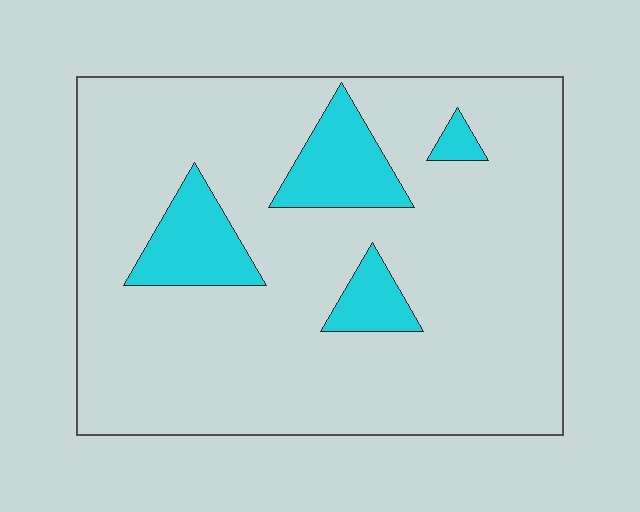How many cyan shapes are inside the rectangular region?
4.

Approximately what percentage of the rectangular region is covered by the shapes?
Approximately 15%.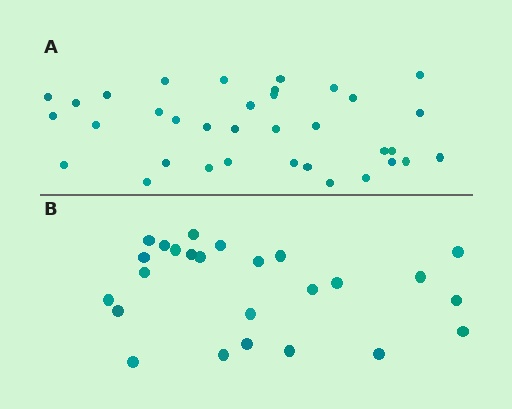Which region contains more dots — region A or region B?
Region A (the top region) has more dots.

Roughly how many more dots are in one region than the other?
Region A has roughly 10 or so more dots than region B.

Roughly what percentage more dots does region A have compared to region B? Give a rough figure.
About 40% more.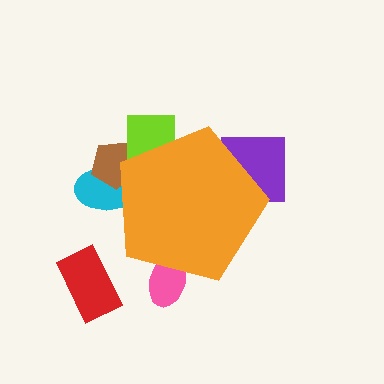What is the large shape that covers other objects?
An orange pentagon.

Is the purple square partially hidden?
Yes, the purple square is partially hidden behind the orange pentagon.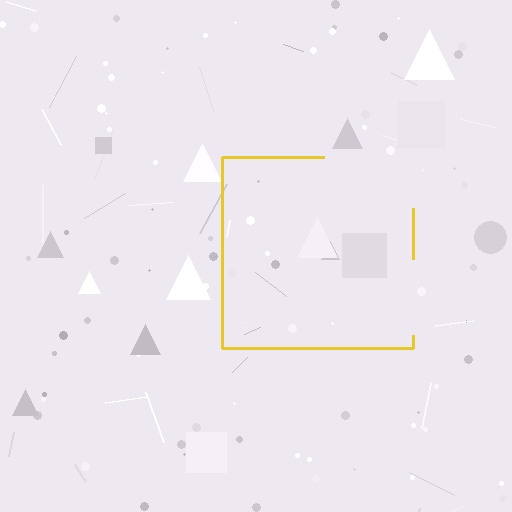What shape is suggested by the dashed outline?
The dashed outline suggests a square.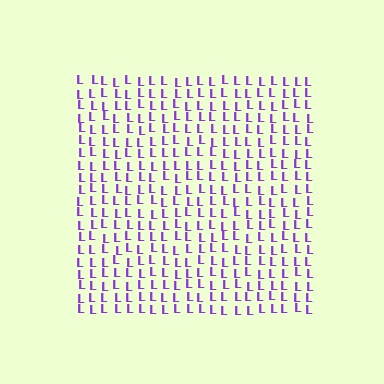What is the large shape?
The large shape is a square.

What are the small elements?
The small elements are letter L's.